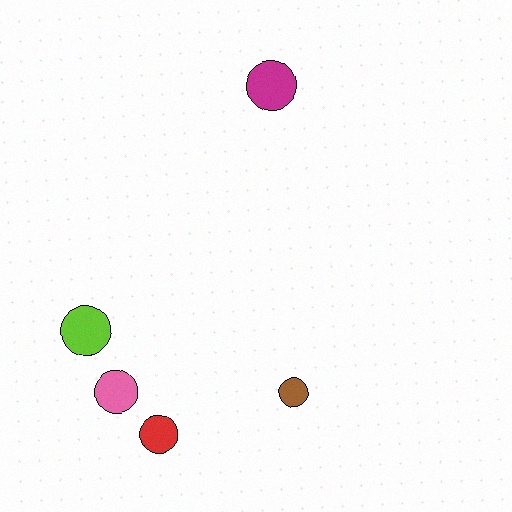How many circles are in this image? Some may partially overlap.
There are 5 circles.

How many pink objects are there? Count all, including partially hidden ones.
There is 1 pink object.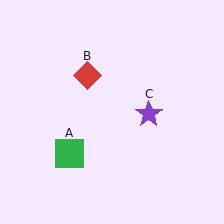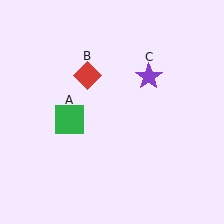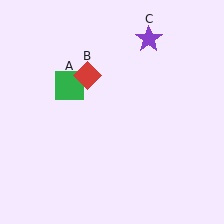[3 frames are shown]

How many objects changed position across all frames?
2 objects changed position: green square (object A), purple star (object C).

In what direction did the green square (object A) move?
The green square (object A) moved up.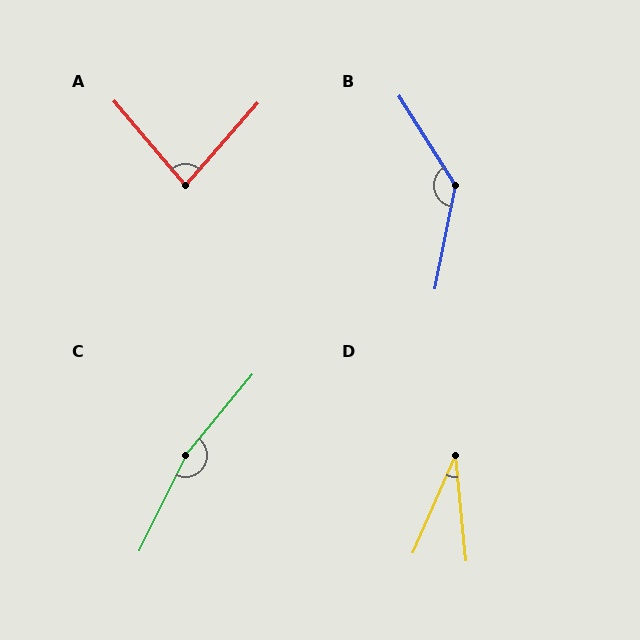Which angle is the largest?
C, at approximately 166 degrees.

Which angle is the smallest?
D, at approximately 29 degrees.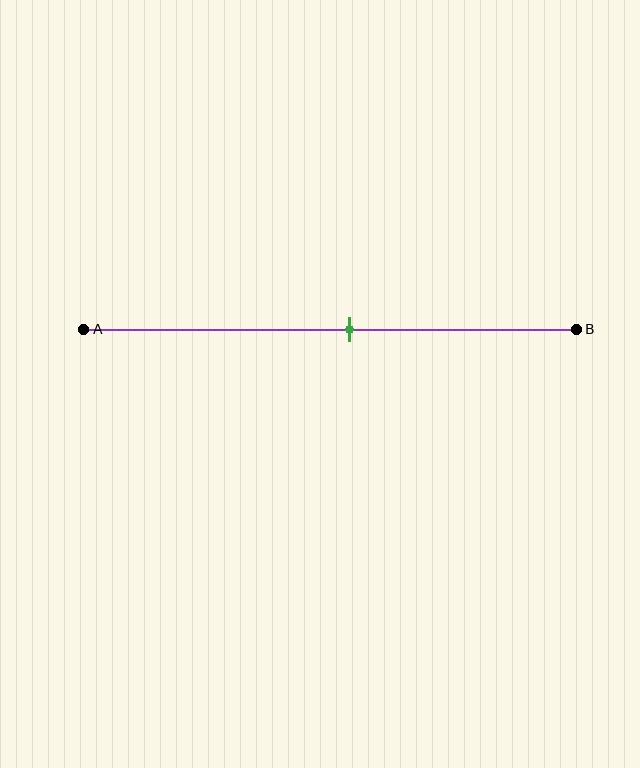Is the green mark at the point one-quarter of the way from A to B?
No, the mark is at about 55% from A, not at the 25% one-quarter point.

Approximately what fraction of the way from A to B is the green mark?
The green mark is approximately 55% of the way from A to B.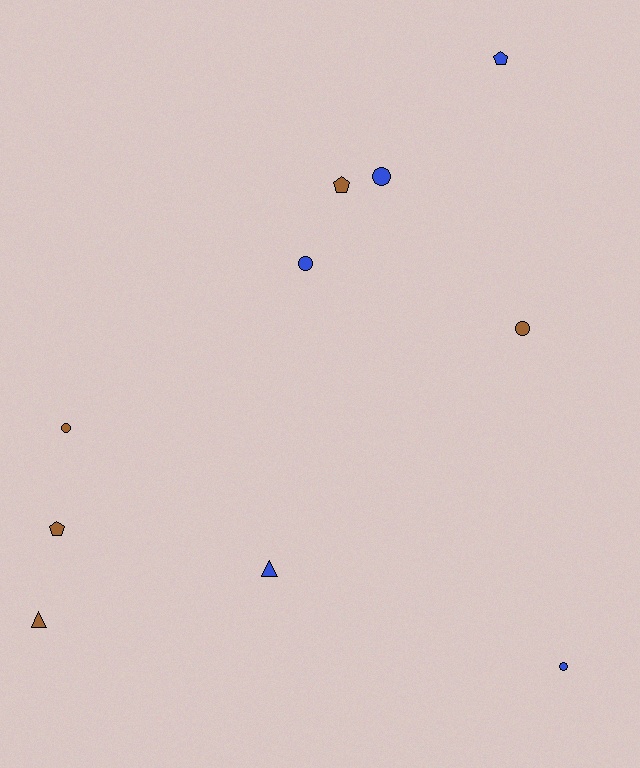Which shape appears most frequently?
Circle, with 5 objects.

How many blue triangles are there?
There is 1 blue triangle.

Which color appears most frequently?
Blue, with 5 objects.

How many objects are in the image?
There are 10 objects.